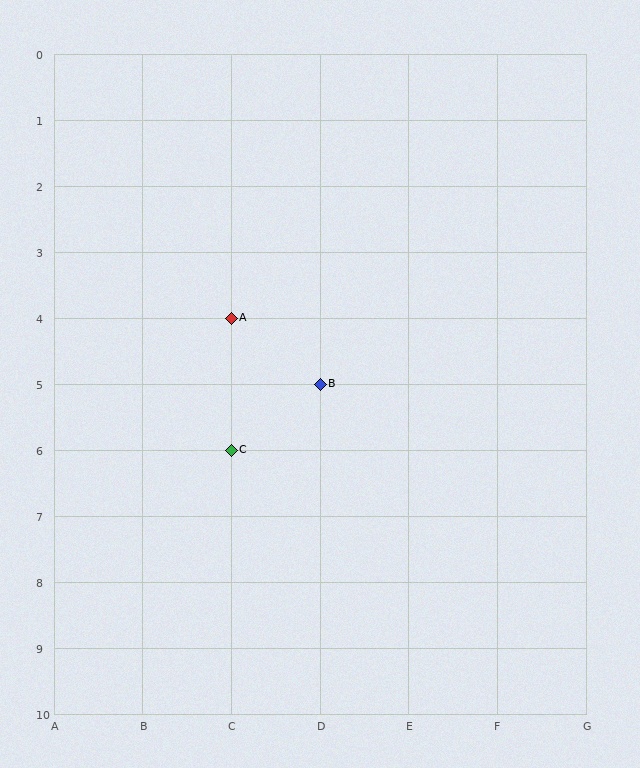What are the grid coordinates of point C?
Point C is at grid coordinates (C, 6).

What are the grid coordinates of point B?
Point B is at grid coordinates (D, 5).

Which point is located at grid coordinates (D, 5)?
Point B is at (D, 5).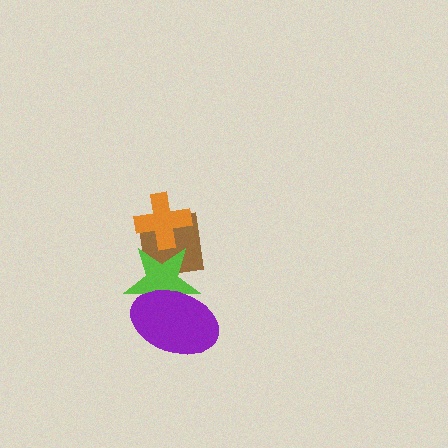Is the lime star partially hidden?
Yes, it is partially covered by another shape.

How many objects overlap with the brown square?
3 objects overlap with the brown square.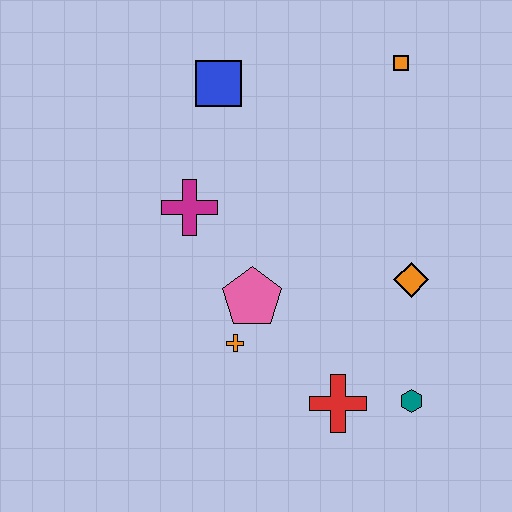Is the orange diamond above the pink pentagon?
Yes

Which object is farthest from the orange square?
The red cross is farthest from the orange square.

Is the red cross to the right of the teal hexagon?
No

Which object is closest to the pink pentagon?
The orange cross is closest to the pink pentagon.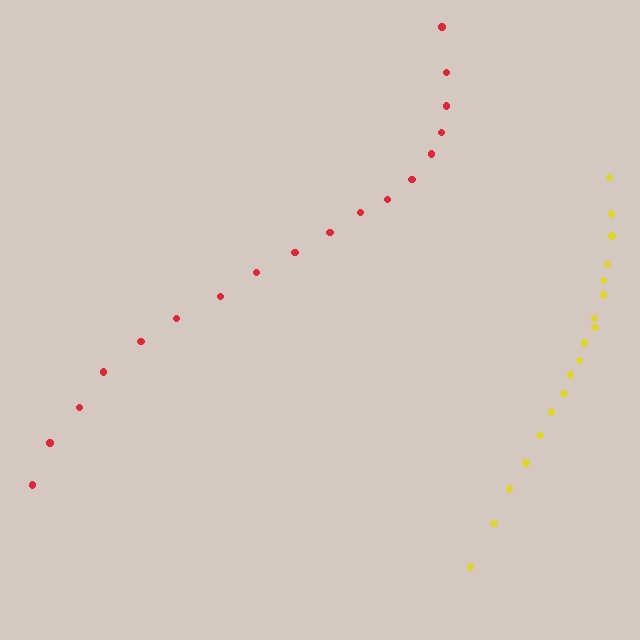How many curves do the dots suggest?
There are 2 distinct paths.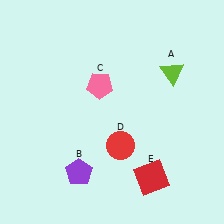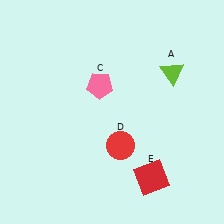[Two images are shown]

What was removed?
The purple pentagon (B) was removed in Image 2.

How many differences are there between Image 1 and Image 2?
There is 1 difference between the two images.